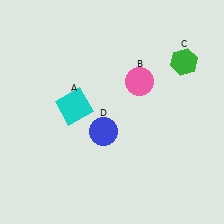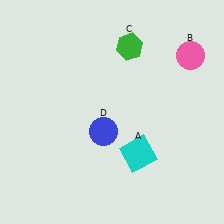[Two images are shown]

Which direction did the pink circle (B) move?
The pink circle (B) moved right.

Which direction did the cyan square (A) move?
The cyan square (A) moved right.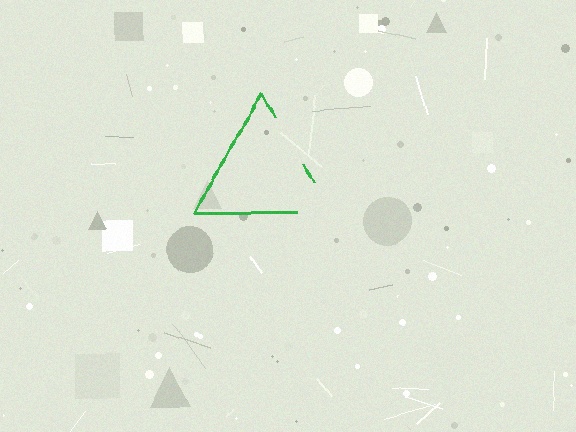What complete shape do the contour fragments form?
The contour fragments form a triangle.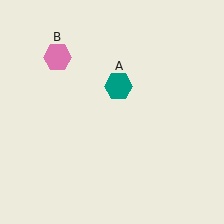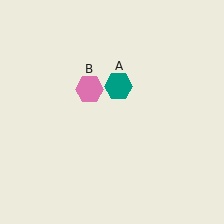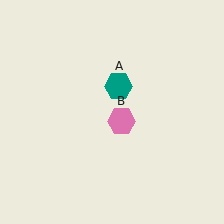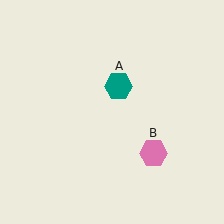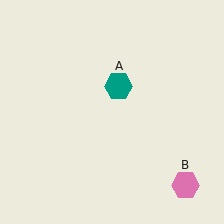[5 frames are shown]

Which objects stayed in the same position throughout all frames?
Teal hexagon (object A) remained stationary.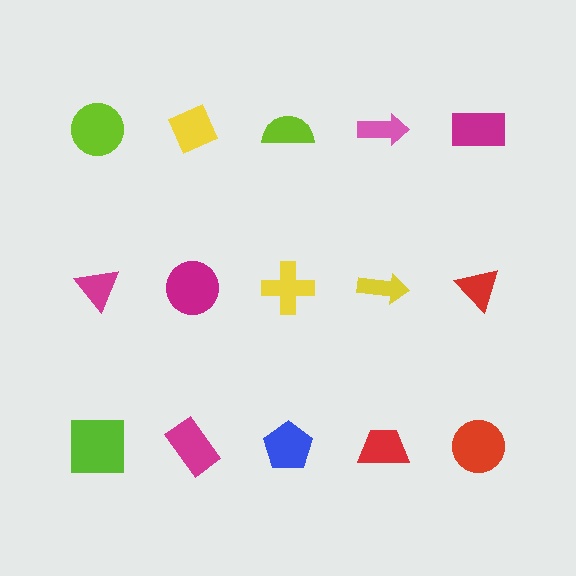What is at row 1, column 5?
A magenta rectangle.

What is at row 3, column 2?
A magenta rectangle.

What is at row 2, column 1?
A magenta triangle.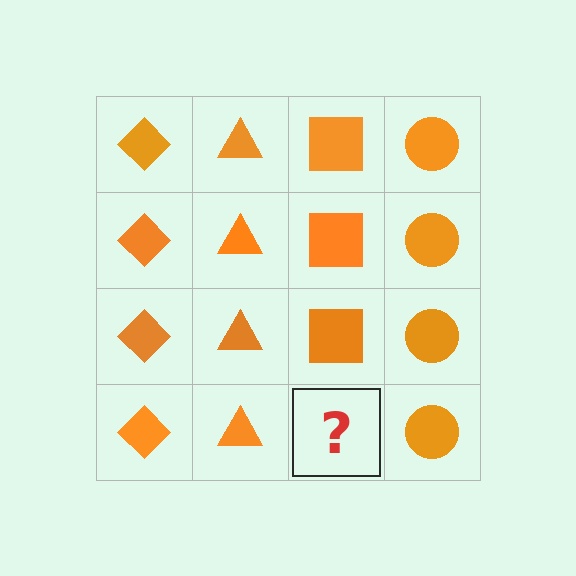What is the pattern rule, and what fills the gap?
The rule is that each column has a consistent shape. The gap should be filled with an orange square.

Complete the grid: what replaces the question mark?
The question mark should be replaced with an orange square.